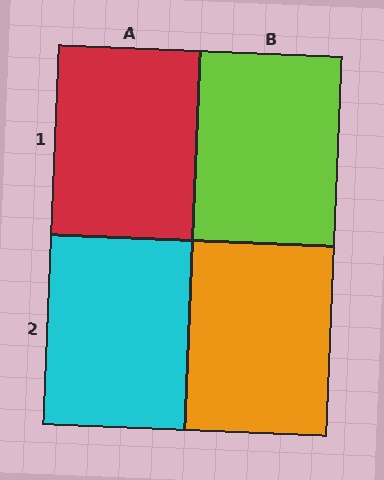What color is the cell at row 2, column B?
Orange.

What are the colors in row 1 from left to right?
Red, lime.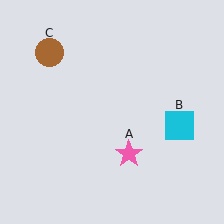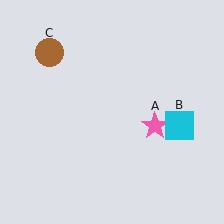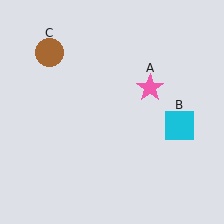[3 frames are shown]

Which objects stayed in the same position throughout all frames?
Cyan square (object B) and brown circle (object C) remained stationary.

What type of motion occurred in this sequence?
The pink star (object A) rotated counterclockwise around the center of the scene.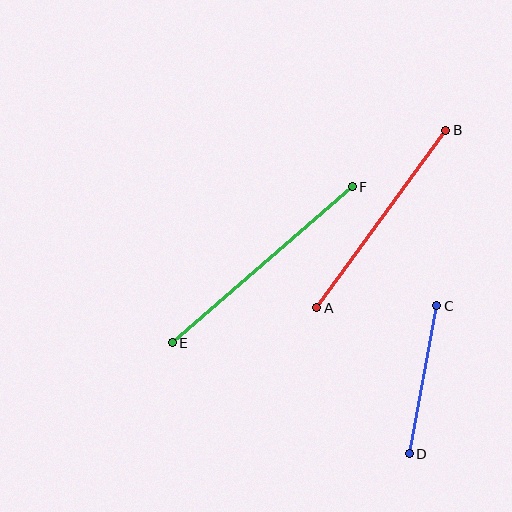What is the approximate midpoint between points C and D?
The midpoint is at approximately (423, 380) pixels.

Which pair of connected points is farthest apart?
Points E and F are farthest apart.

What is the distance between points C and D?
The distance is approximately 150 pixels.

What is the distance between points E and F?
The distance is approximately 238 pixels.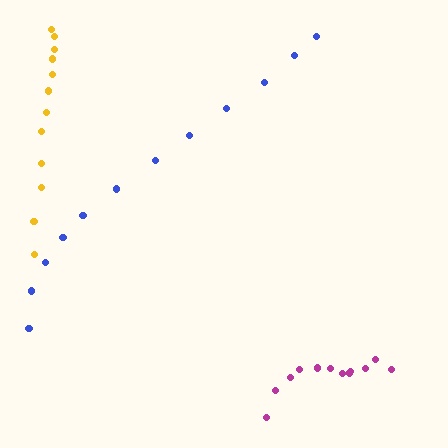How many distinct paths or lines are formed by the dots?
There are 3 distinct paths.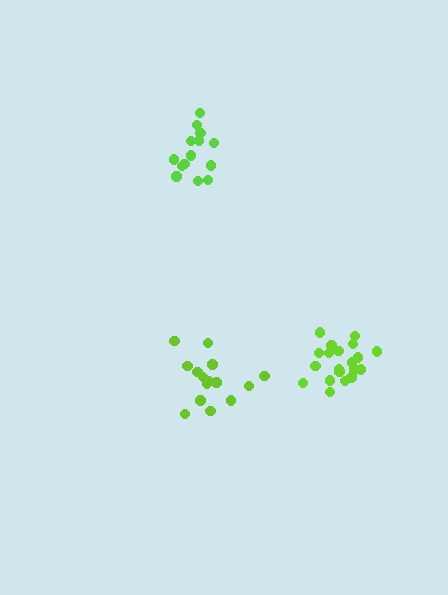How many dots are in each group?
Group 1: 14 dots, Group 2: 15 dots, Group 3: 20 dots (49 total).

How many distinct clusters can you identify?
There are 3 distinct clusters.